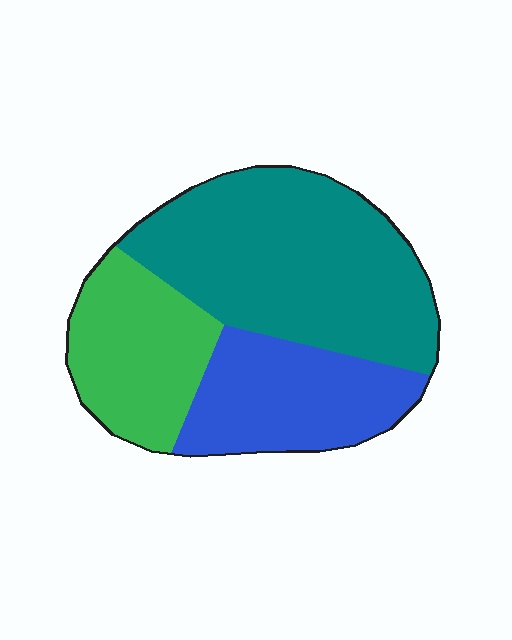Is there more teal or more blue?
Teal.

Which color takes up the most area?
Teal, at roughly 50%.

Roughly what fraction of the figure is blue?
Blue takes up about one quarter (1/4) of the figure.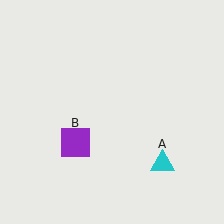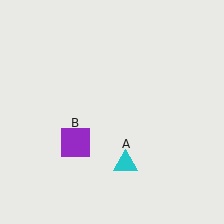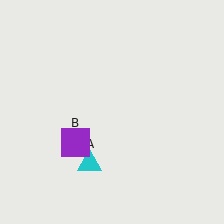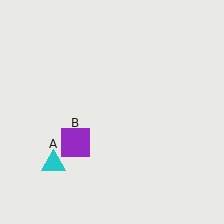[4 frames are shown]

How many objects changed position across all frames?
1 object changed position: cyan triangle (object A).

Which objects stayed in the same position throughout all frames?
Purple square (object B) remained stationary.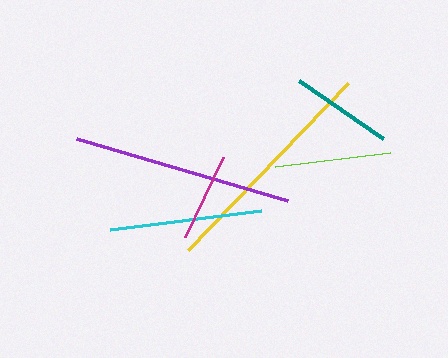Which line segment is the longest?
The yellow line is the longest at approximately 231 pixels.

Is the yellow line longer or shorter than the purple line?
The yellow line is longer than the purple line.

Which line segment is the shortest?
The magenta line is the shortest at approximately 89 pixels.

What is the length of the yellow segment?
The yellow segment is approximately 231 pixels long.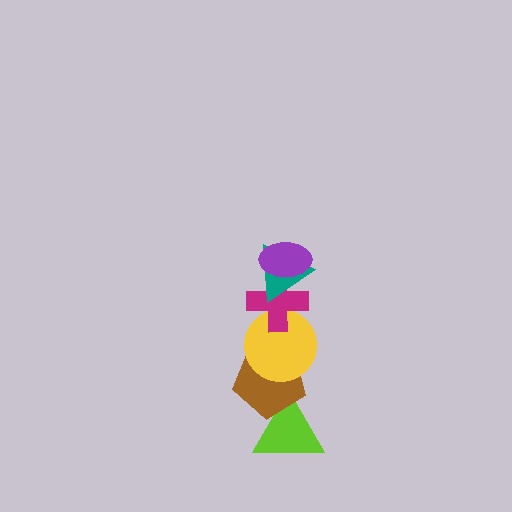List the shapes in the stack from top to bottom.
From top to bottom: the purple ellipse, the teal triangle, the magenta cross, the yellow circle, the brown pentagon, the lime triangle.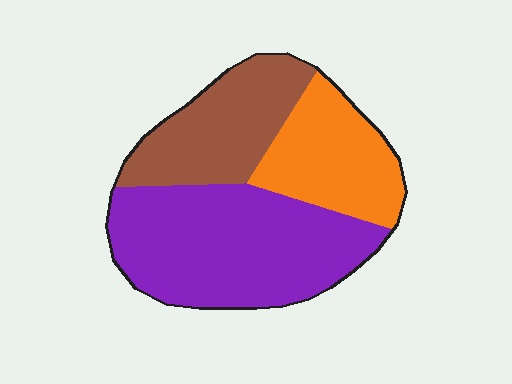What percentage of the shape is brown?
Brown takes up between a sixth and a third of the shape.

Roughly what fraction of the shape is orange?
Orange covers roughly 25% of the shape.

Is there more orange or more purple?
Purple.